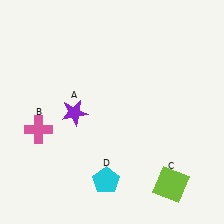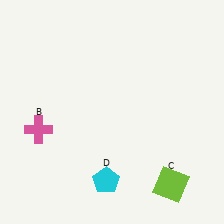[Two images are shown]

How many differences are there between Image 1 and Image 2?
There is 1 difference between the two images.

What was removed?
The purple star (A) was removed in Image 2.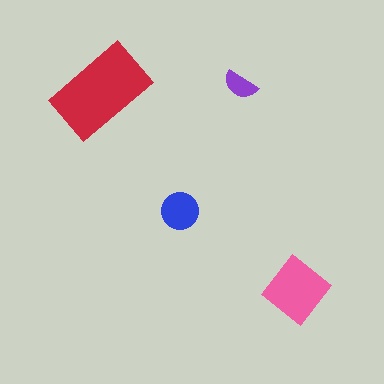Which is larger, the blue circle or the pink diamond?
The pink diamond.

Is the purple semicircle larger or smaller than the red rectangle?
Smaller.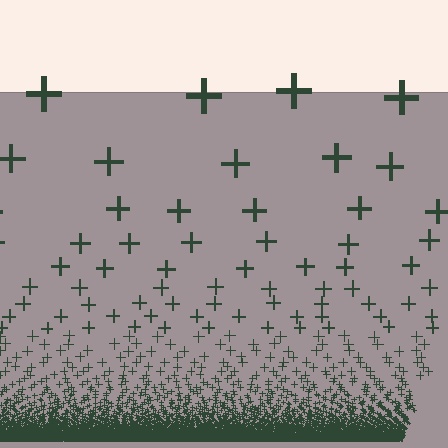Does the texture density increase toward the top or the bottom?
Density increases toward the bottom.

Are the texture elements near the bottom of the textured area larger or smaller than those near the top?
Smaller. The gradient is inverted — elements near the bottom are smaller and denser.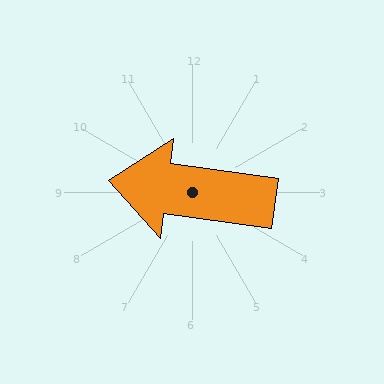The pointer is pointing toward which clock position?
Roughly 9 o'clock.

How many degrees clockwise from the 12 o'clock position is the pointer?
Approximately 278 degrees.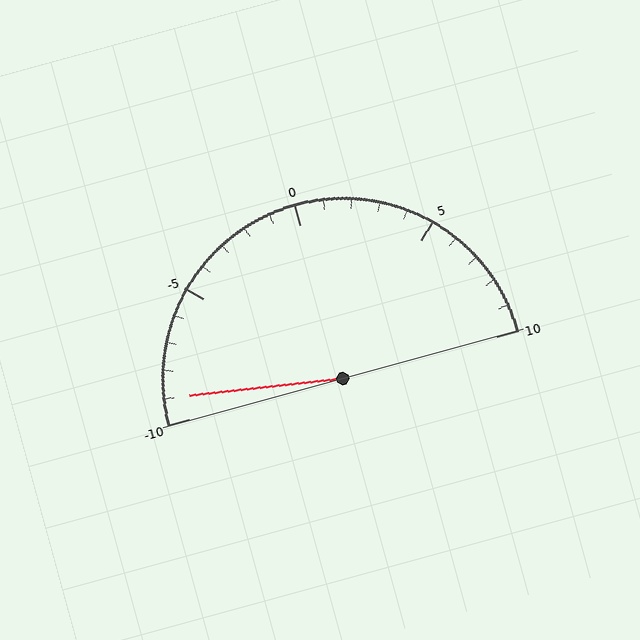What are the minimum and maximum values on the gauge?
The gauge ranges from -10 to 10.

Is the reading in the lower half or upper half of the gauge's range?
The reading is in the lower half of the range (-10 to 10).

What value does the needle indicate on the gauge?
The needle indicates approximately -9.